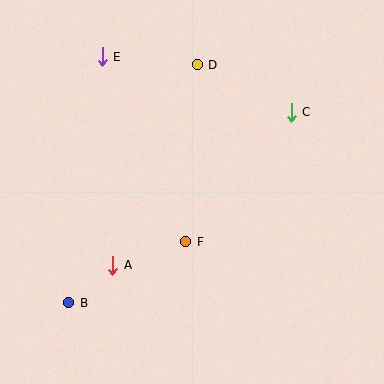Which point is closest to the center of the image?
Point F at (186, 242) is closest to the center.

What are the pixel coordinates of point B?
Point B is at (69, 303).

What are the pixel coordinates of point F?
Point F is at (186, 242).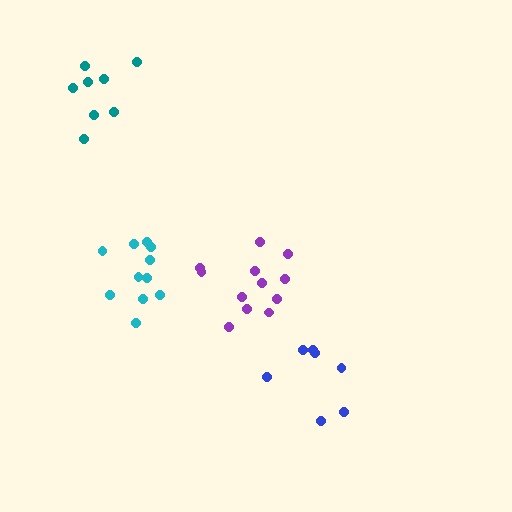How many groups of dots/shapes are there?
There are 4 groups.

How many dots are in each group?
Group 1: 11 dots, Group 2: 12 dots, Group 3: 7 dots, Group 4: 8 dots (38 total).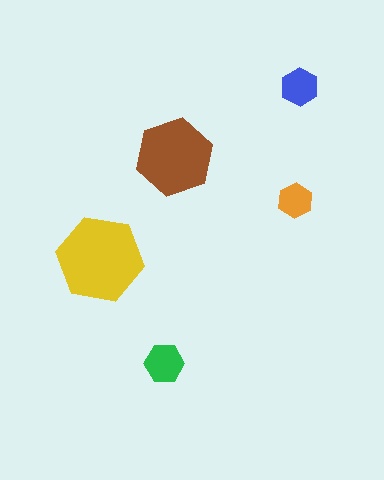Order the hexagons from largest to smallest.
the yellow one, the brown one, the green one, the blue one, the orange one.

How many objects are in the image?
There are 5 objects in the image.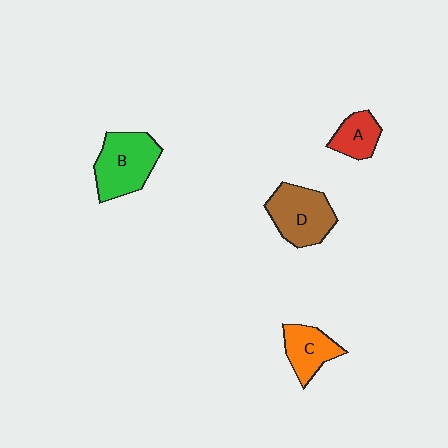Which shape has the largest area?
Shape B (green).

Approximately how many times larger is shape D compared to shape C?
Approximately 1.4 times.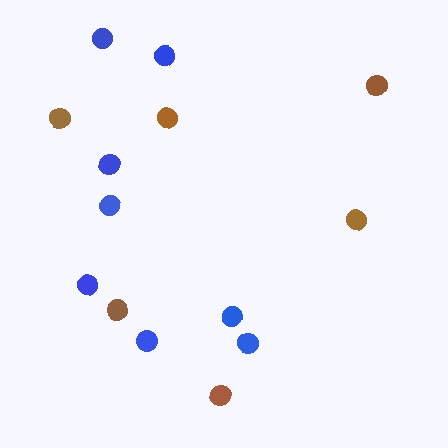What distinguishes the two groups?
There are 2 groups: one group of brown circles (6) and one group of blue circles (8).